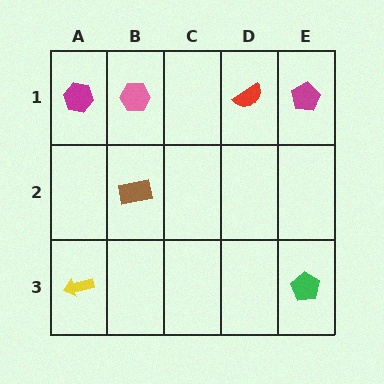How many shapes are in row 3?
2 shapes.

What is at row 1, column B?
A pink hexagon.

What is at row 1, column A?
A magenta hexagon.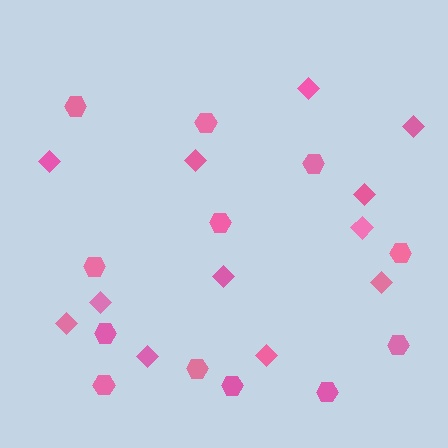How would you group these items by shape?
There are 2 groups: one group of diamonds (12) and one group of hexagons (12).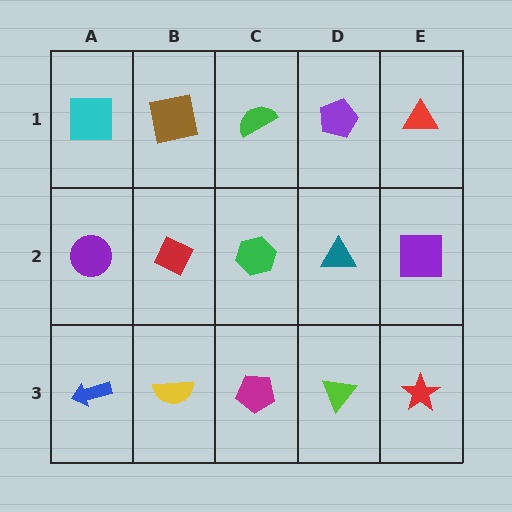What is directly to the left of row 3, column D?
A magenta pentagon.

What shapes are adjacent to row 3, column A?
A purple circle (row 2, column A), a yellow semicircle (row 3, column B).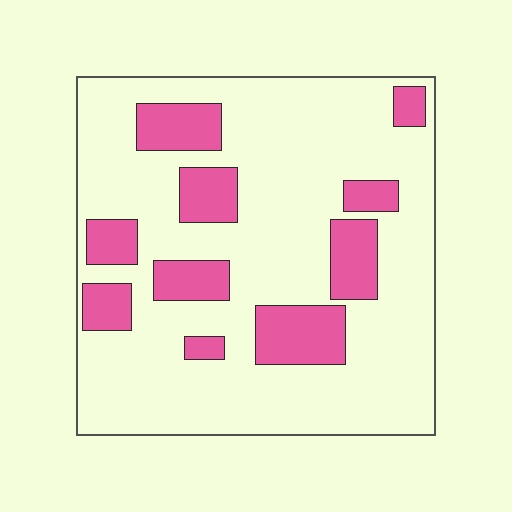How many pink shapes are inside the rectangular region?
10.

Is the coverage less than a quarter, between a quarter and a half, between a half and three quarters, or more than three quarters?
Less than a quarter.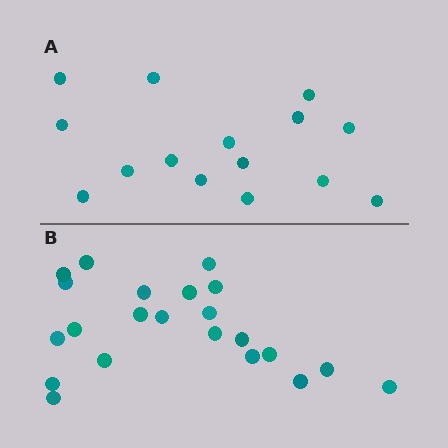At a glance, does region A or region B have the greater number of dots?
Region B (the bottom region) has more dots.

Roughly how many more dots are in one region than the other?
Region B has roughly 8 or so more dots than region A.